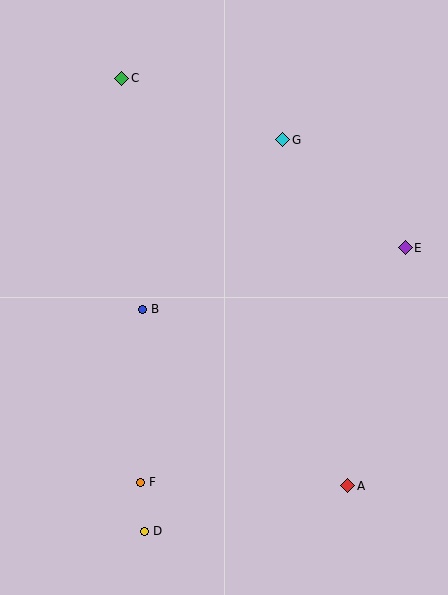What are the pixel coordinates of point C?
Point C is at (122, 78).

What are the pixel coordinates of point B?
Point B is at (142, 309).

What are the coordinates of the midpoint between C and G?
The midpoint between C and G is at (202, 109).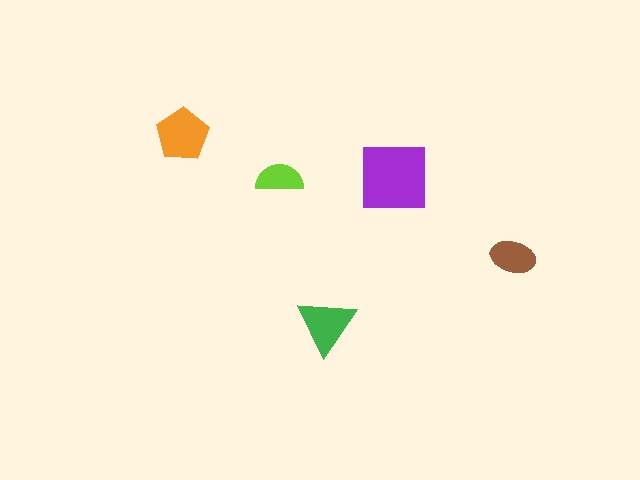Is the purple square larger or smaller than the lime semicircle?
Larger.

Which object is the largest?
The purple square.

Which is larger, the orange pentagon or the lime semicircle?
The orange pentagon.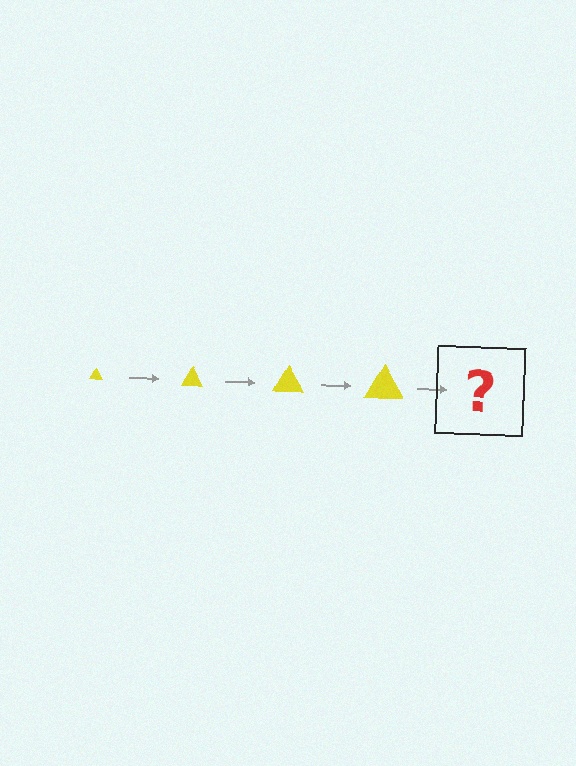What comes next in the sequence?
The next element should be a yellow triangle, larger than the previous one.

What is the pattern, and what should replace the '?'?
The pattern is that the triangle gets progressively larger each step. The '?' should be a yellow triangle, larger than the previous one.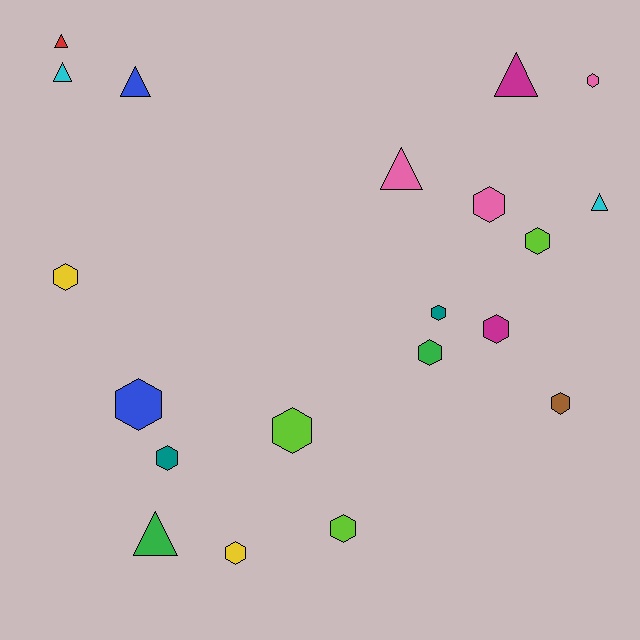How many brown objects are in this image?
There is 1 brown object.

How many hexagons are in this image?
There are 13 hexagons.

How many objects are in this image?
There are 20 objects.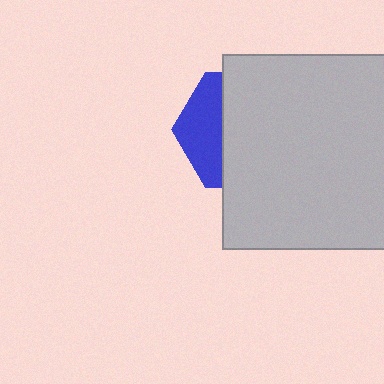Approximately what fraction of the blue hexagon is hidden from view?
Roughly 67% of the blue hexagon is hidden behind the light gray square.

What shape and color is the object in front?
The object in front is a light gray square.